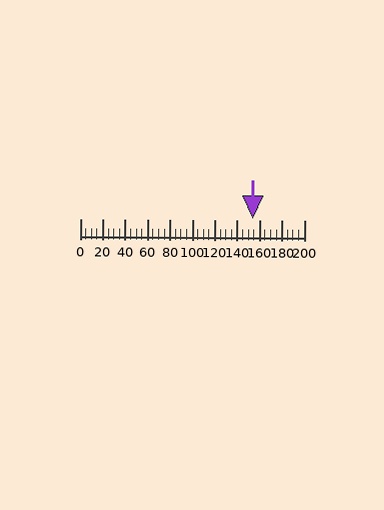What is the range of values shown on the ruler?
The ruler shows values from 0 to 200.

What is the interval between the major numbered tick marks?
The major tick marks are spaced 20 units apart.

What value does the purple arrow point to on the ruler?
The purple arrow points to approximately 154.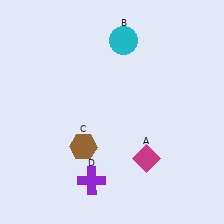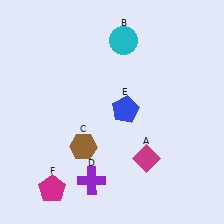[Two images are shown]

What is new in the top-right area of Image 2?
A blue pentagon (E) was added in the top-right area of Image 2.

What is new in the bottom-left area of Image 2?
A magenta pentagon (F) was added in the bottom-left area of Image 2.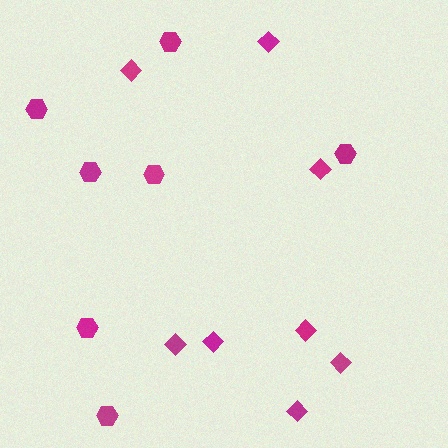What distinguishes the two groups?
There are 2 groups: one group of hexagons (7) and one group of diamonds (8).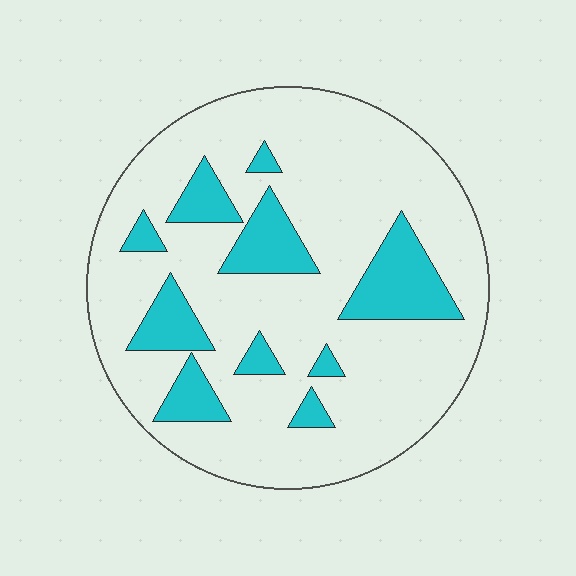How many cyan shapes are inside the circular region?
10.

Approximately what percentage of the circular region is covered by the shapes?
Approximately 20%.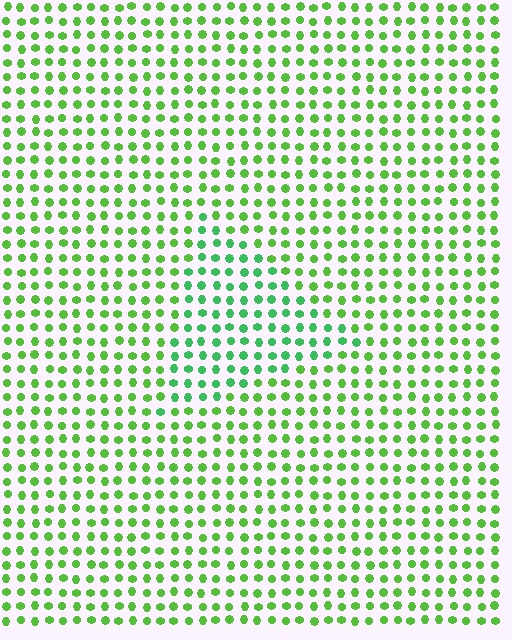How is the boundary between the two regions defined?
The boundary is defined purely by a slight shift in hue (about 28 degrees). Spacing, size, and orientation are identical on both sides.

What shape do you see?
I see a triangle.